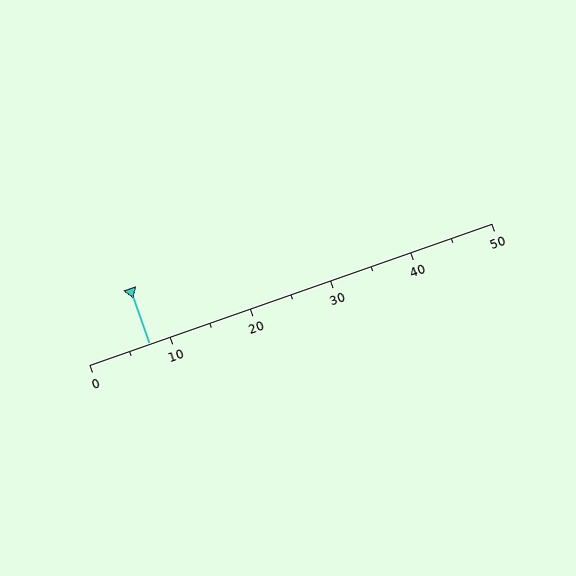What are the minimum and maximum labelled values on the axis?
The axis runs from 0 to 50.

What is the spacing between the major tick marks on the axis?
The major ticks are spaced 10 apart.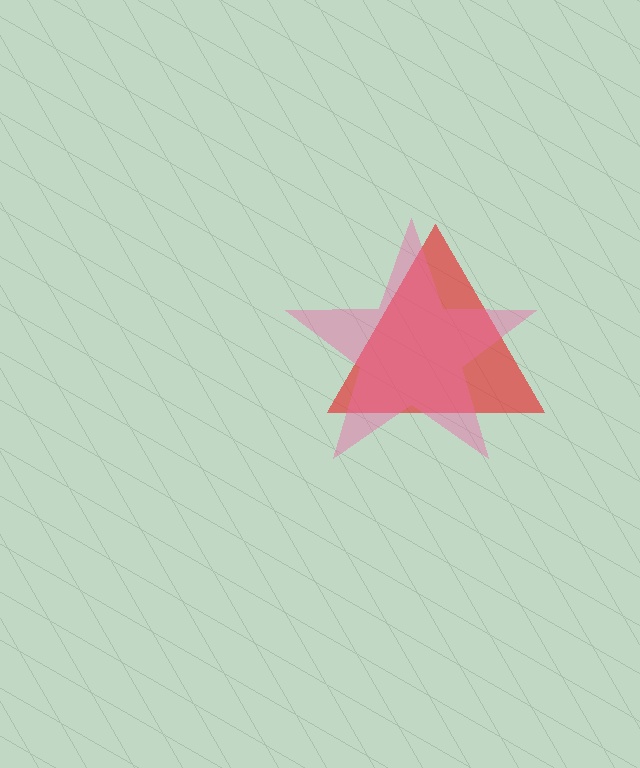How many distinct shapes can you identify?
There are 2 distinct shapes: a red triangle, a pink star.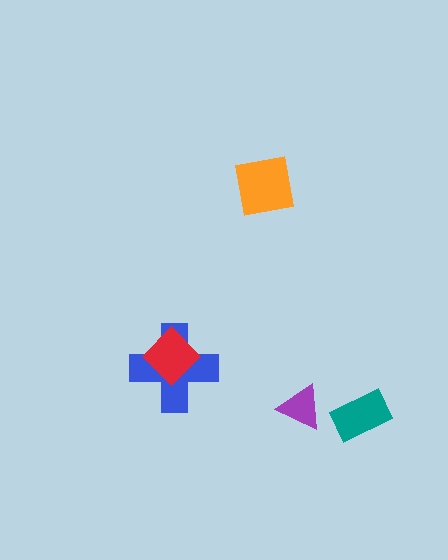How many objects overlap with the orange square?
0 objects overlap with the orange square.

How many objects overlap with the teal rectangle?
0 objects overlap with the teal rectangle.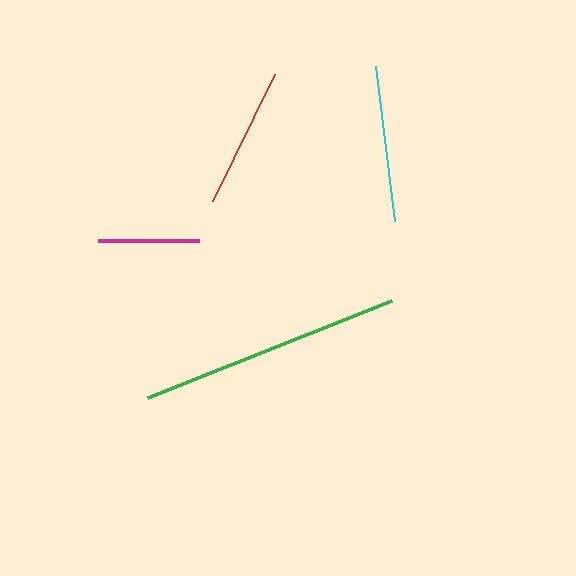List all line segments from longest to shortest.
From longest to shortest: green, cyan, red, magenta.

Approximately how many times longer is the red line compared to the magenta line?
The red line is approximately 1.4 times the length of the magenta line.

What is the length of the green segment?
The green segment is approximately 263 pixels long.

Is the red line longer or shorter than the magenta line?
The red line is longer than the magenta line.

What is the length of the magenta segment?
The magenta segment is approximately 101 pixels long.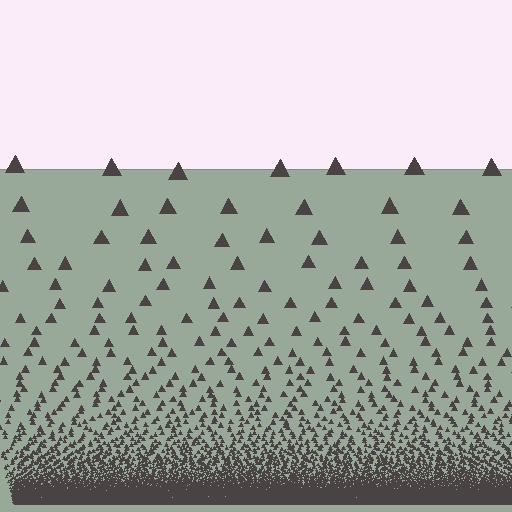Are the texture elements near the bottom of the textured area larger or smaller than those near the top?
Smaller. The gradient is inverted — elements near the bottom are smaller and denser.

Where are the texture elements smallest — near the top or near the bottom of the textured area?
Near the bottom.